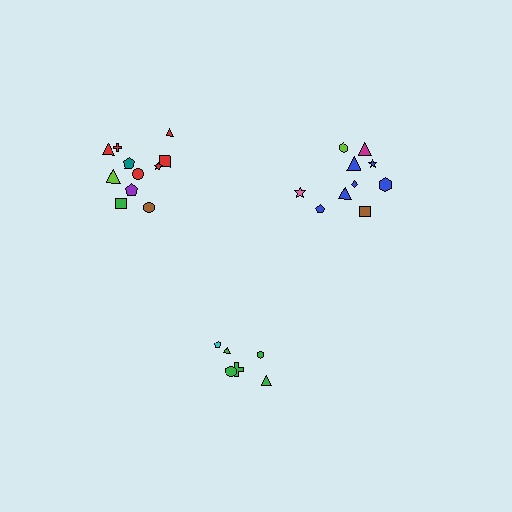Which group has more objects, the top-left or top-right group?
The top-left group.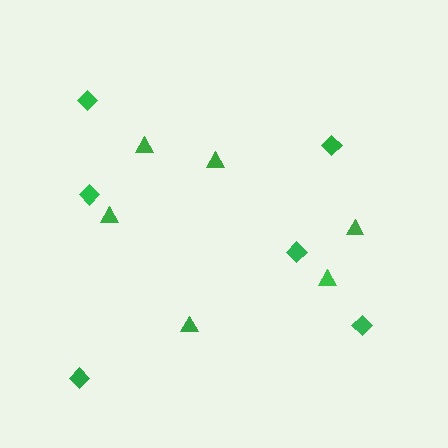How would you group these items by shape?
There are 2 groups: one group of triangles (6) and one group of diamonds (6).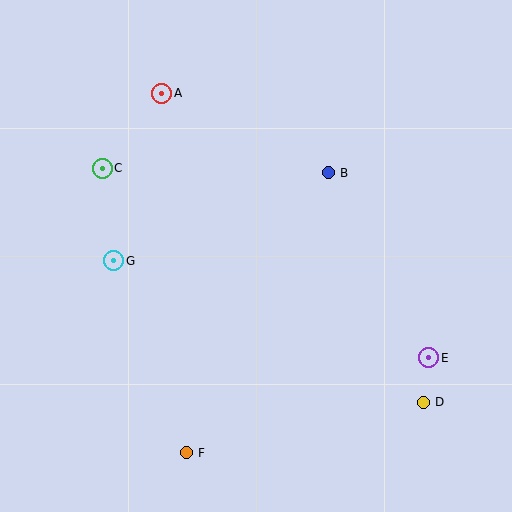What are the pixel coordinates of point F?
Point F is at (186, 453).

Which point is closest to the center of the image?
Point B at (328, 173) is closest to the center.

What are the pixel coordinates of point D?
Point D is at (423, 402).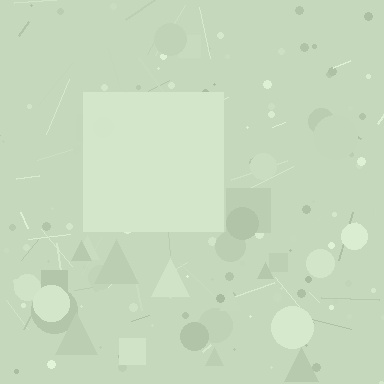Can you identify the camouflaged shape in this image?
The camouflaged shape is a square.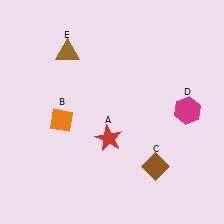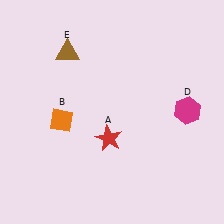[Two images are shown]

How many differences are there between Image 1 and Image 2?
There is 1 difference between the two images.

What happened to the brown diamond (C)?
The brown diamond (C) was removed in Image 2. It was in the bottom-right area of Image 1.